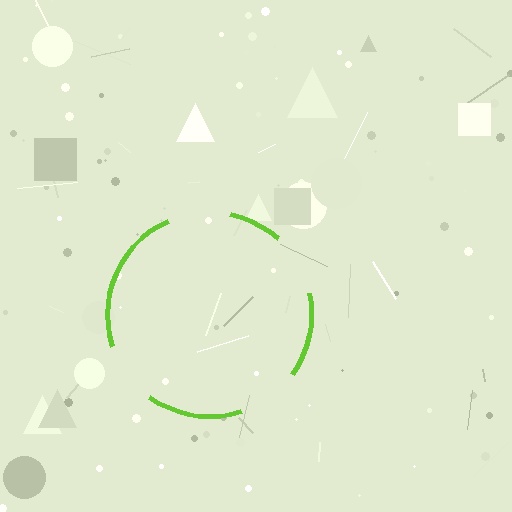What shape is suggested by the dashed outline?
The dashed outline suggests a circle.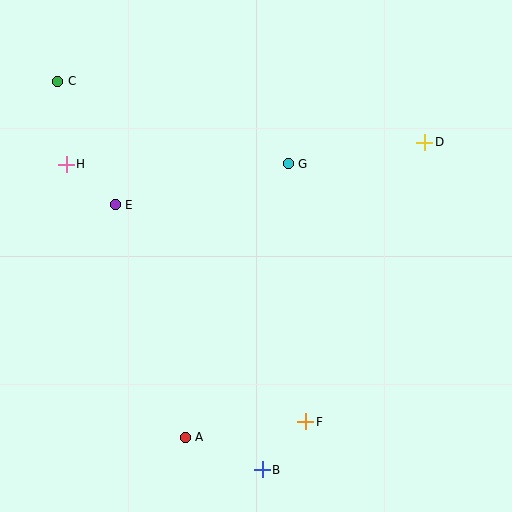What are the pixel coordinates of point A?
Point A is at (185, 437).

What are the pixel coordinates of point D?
Point D is at (425, 142).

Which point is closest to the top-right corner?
Point D is closest to the top-right corner.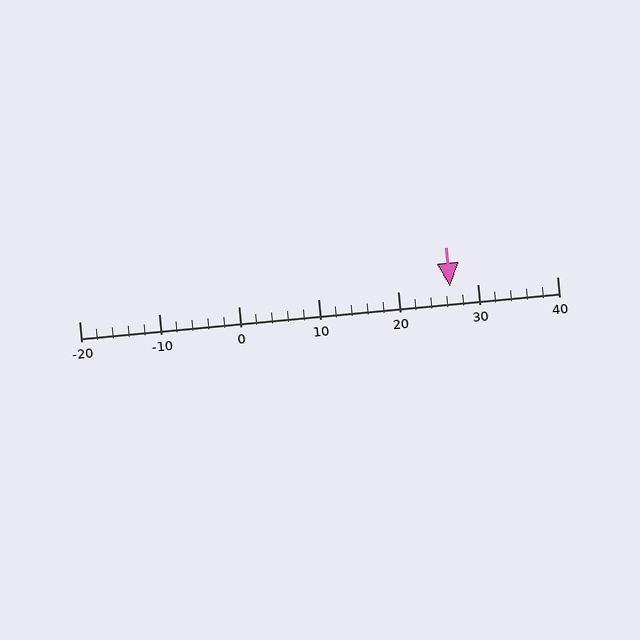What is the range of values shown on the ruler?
The ruler shows values from -20 to 40.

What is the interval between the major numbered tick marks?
The major tick marks are spaced 10 units apart.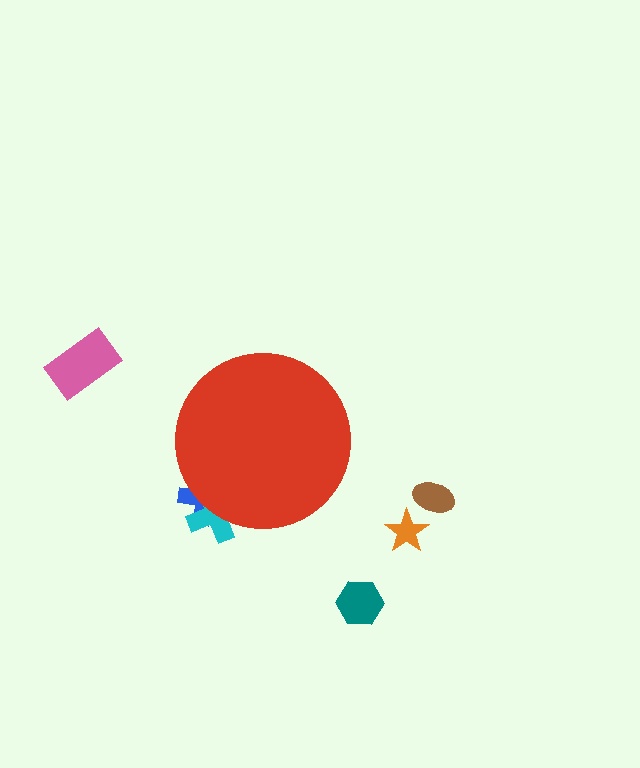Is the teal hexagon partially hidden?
No, the teal hexagon is fully visible.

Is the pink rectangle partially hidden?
No, the pink rectangle is fully visible.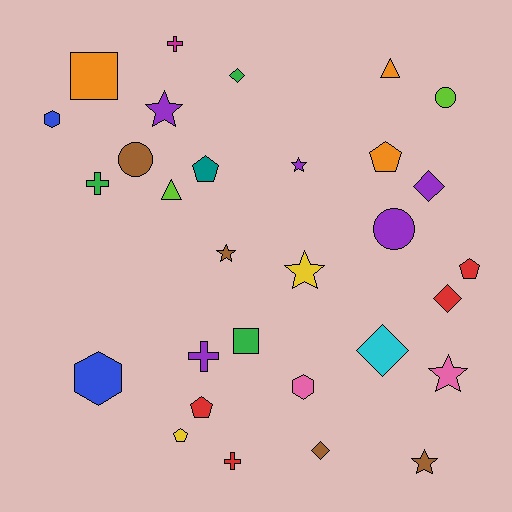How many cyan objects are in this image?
There is 1 cyan object.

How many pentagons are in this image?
There are 5 pentagons.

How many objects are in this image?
There are 30 objects.